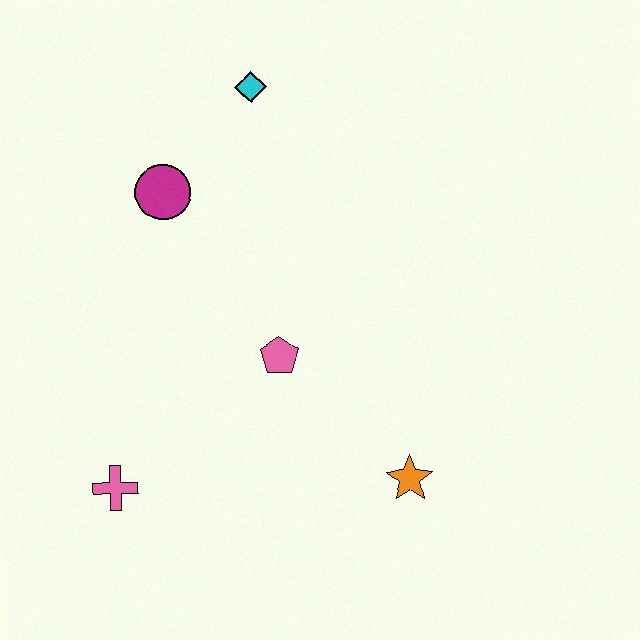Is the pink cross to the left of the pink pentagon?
Yes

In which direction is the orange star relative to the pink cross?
The orange star is to the right of the pink cross.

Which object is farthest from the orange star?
The cyan diamond is farthest from the orange star.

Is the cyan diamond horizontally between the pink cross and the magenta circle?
No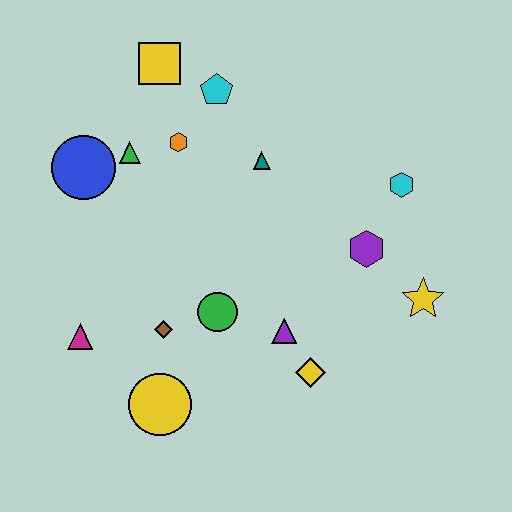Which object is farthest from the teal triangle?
The yellow circle is farthest from the teal triangle.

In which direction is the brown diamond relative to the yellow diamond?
The brown diamond is to the left of the yellow diamond.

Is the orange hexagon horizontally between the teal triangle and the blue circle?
Yes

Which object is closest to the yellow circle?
The brown diamond is closest to the yellow circle.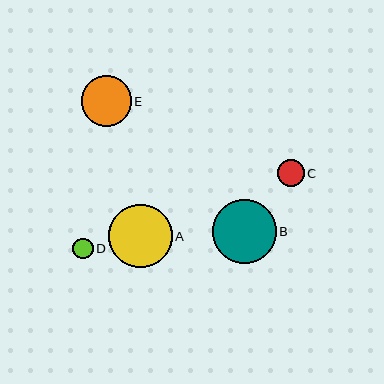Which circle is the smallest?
Circle D is the smallest with a size of approximately 21 pixels.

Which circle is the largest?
Circle B is the largest with a size of approximately 64 pixels.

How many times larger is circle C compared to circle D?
Circle C is approximately 1.3 times the size of circle D.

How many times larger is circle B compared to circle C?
Circle B is approximately 2.4 times the size of circle C.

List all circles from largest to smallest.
From largest to smallest: B, A, E, C, D.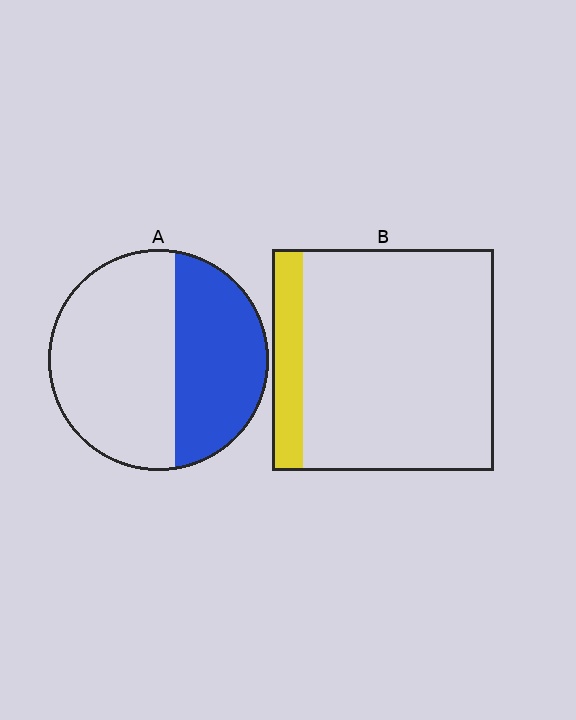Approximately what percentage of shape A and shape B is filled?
A is approximately 40% and B is approximately 15%.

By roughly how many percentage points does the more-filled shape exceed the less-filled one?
By roughly 25 percentage points (A over B).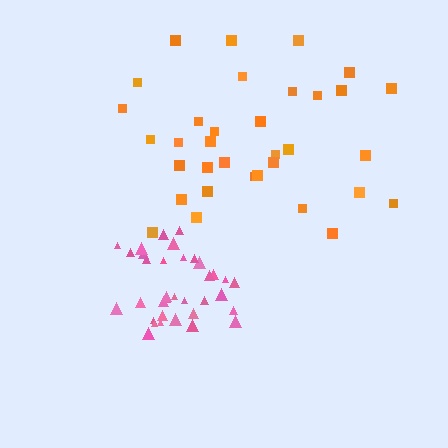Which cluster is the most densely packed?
Pink.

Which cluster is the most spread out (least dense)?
Orange.